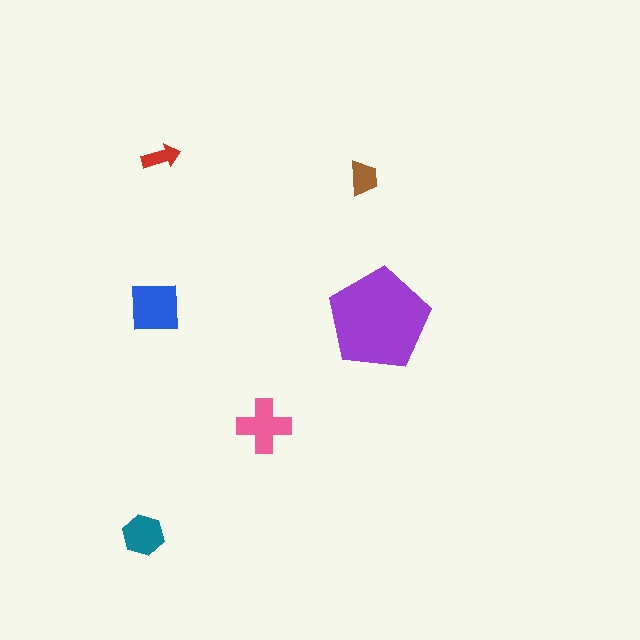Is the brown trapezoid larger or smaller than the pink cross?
Smaller.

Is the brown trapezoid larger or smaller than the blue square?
Smaller.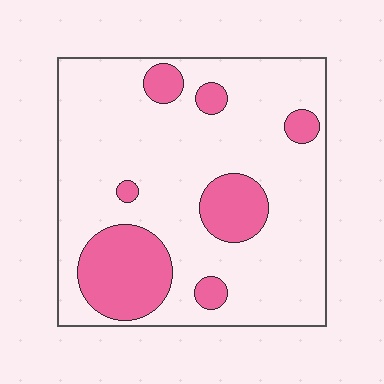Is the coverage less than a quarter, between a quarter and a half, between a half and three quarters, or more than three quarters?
Less than a quarter.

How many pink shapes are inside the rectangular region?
7.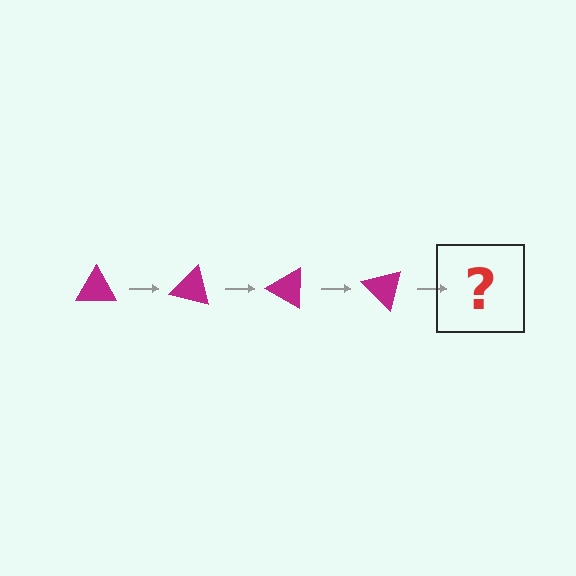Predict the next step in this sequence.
The next step is a magenta triangle rotated 60 degrees.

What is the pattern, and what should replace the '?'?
The pattern is that the triangle rotates 15 degrees each step. The '?' should be a magenta triangle rotated 60 degrees.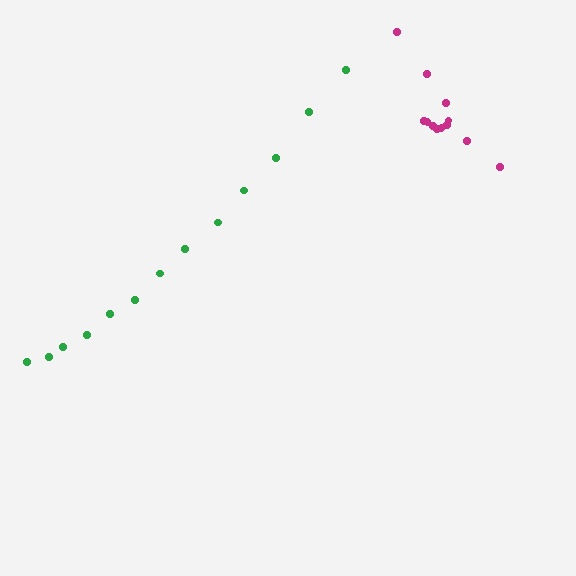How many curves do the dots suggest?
There are 2 distinct paths.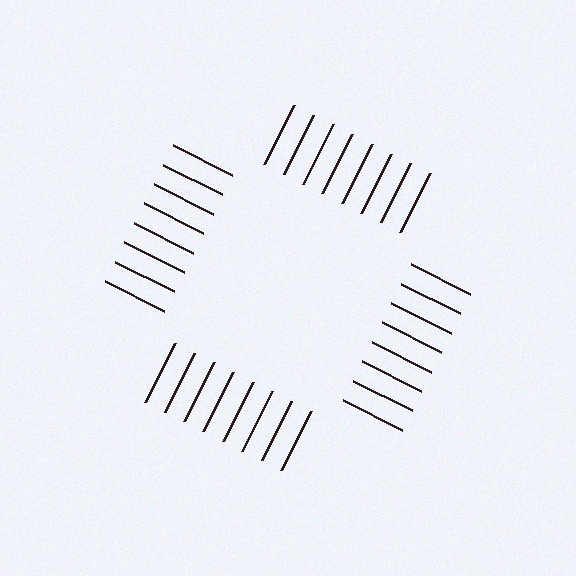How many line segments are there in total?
32 — 8 along each of the 4 edges.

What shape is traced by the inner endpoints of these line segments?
An illusory square — the line segments terminate on its edges but no continuous stroke is drawn.